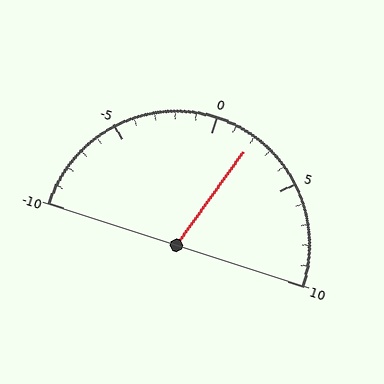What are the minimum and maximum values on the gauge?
The gauge ranges from -10 to 10.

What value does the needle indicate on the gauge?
The needle indicates approximately 2.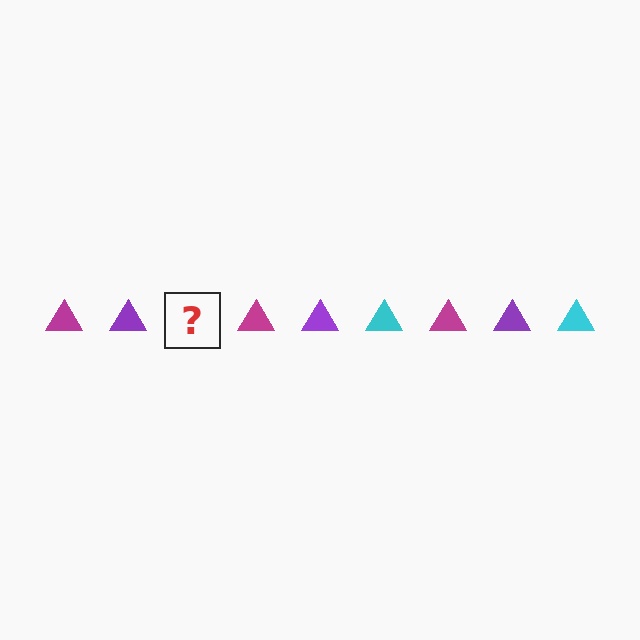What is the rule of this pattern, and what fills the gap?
The rule is that the pattern cycles through magenta, purple, cyan triangles. The gap should be filled with a cyan triangle.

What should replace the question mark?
The question mark should be replaced with a cyan triangle.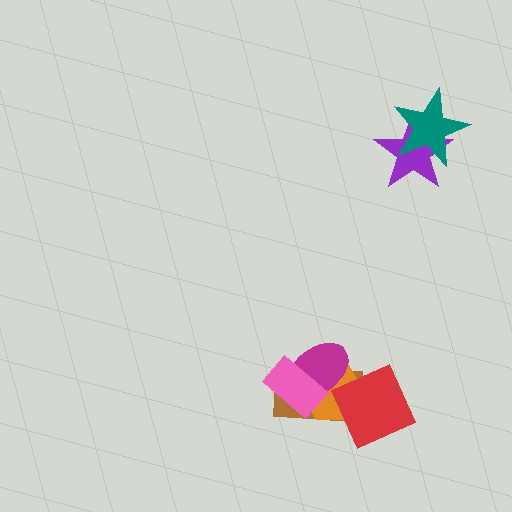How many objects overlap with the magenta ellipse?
4 objects overlap with the magenta ellipse.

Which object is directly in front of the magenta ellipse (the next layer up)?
The pink rectangle is directly in front of the magenta ellipse.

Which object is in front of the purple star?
The teal star is in front of the purple star.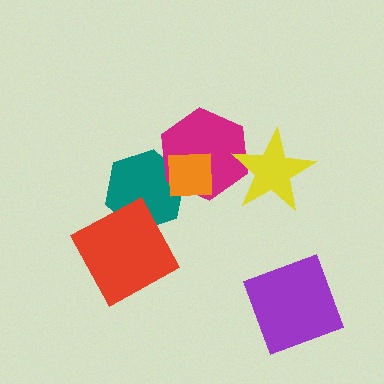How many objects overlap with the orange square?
2 objects overlap with the orange square.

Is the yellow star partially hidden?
No, no other shape covers it.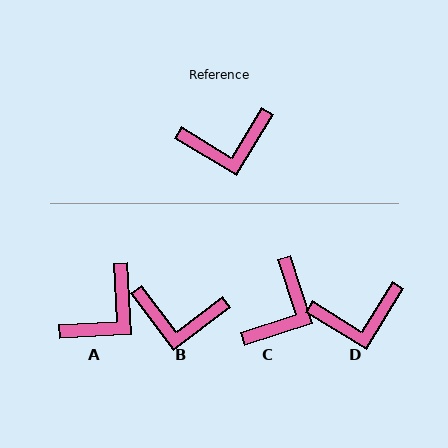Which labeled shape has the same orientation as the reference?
D.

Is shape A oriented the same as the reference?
No, it is off by about 34 degrees.